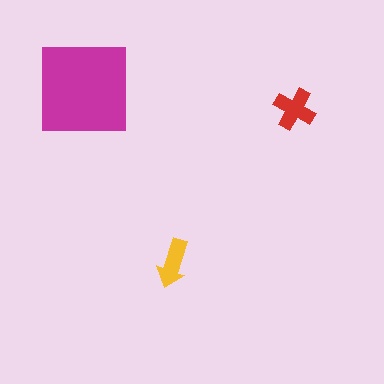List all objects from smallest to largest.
The yellow arrow, the red cross, the magenta square.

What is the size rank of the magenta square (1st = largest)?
1st.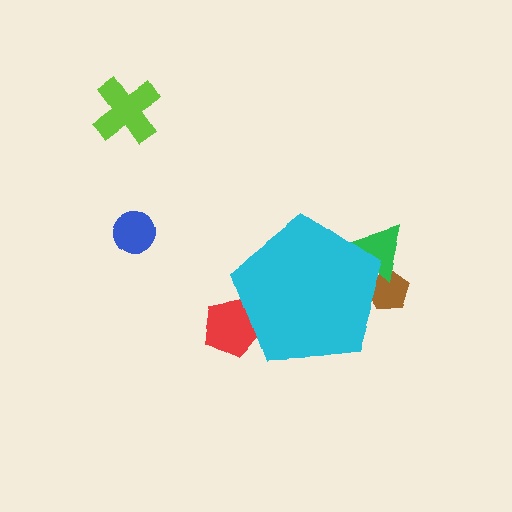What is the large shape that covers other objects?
A cyan pentagon.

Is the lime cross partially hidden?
No, the lime cross is fully visible.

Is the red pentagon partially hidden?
Yes, the red pentagon is partially hidden behind the cyan pentagon.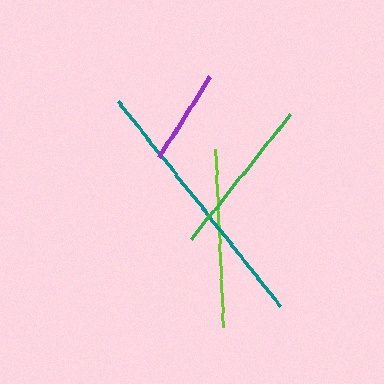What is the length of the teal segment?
The teal segment is approximately 260 pixels long.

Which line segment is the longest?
The teal line is the longest at approximately 260 pixels.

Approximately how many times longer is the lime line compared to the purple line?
The lime line is approximately 1.9 times the length of the purple line.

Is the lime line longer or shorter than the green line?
The lime line is longer than the green line.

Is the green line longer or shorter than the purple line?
The green line is longer than the purple line.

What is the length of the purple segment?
The purple segment is approximately 95 pixels long.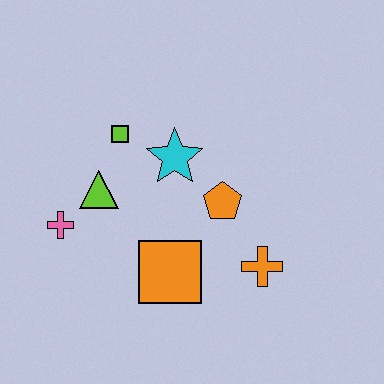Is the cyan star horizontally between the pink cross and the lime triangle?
No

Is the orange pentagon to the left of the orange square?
No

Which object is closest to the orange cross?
The orange pentagon is closest to the orange cross.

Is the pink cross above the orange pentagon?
No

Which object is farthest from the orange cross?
The pink cross is farthest from the orange cross.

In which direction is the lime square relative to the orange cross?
The lime square is to the left of the orange cross.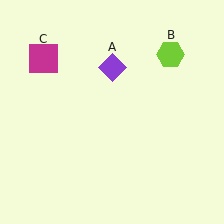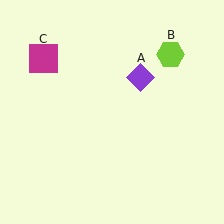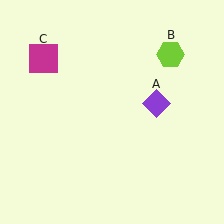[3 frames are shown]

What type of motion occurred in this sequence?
The purple diamond (object A) rotated clockwise around the center of the scene.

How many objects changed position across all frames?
1 object changed position: purple diamond (object A).